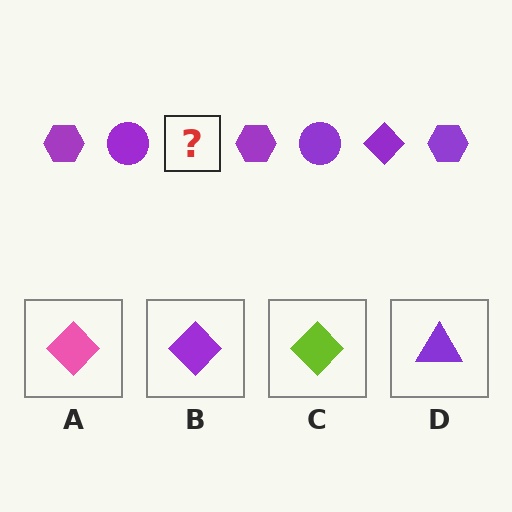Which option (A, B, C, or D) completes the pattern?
B.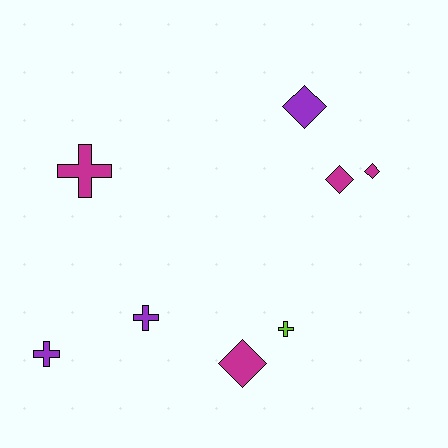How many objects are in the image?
There are 8 objects.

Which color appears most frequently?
Magenta, with 4 objects.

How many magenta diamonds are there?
There are 3 magenta diamonds.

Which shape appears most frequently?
Diamond, with 4 objects.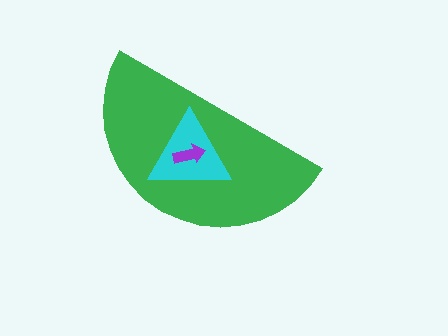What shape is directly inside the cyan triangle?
The purple arrow.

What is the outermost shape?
The green semicircle.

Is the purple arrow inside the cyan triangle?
Yes.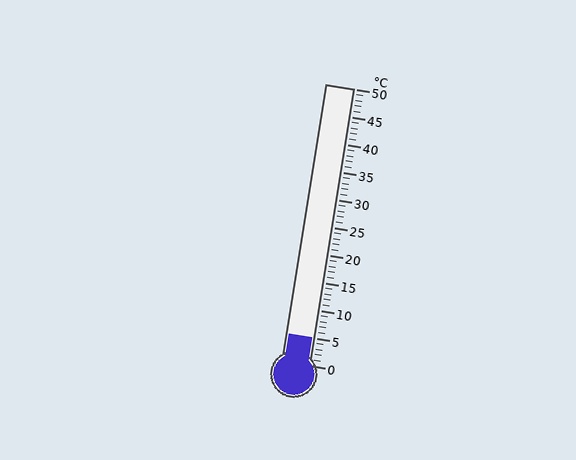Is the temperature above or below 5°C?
The temperature is at 5°C.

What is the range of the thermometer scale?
The thermometer scale ranges from 0°C to 50°C.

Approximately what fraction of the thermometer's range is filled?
The thermometer is filled to approximately 10% of its range.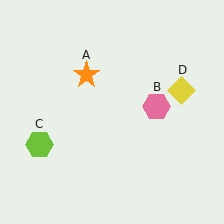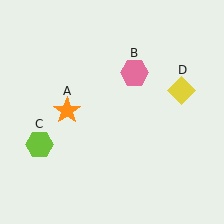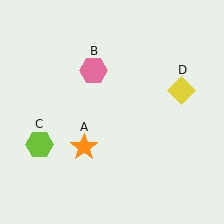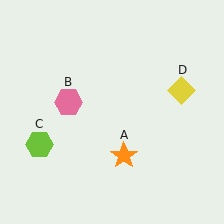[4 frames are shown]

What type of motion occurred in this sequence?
The orange star (object A), pink hexagon (object B) rotated counterclockwise around the center of the scene.